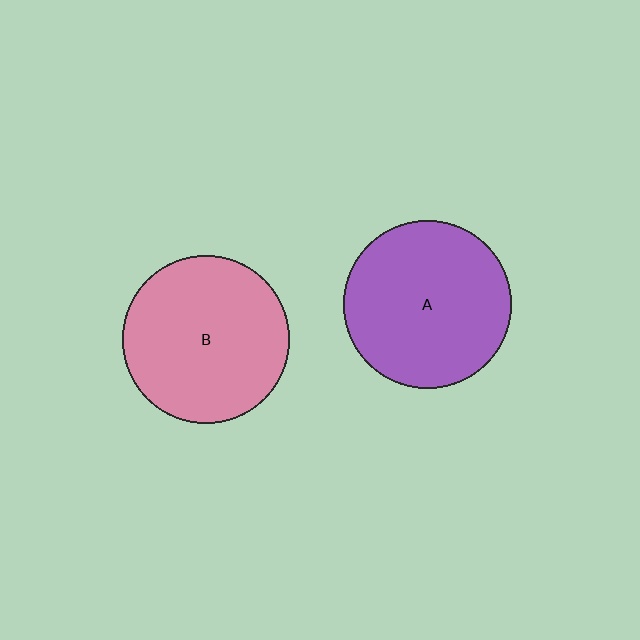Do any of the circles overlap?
No, none of the circles overlap.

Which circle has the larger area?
Circle A (purple).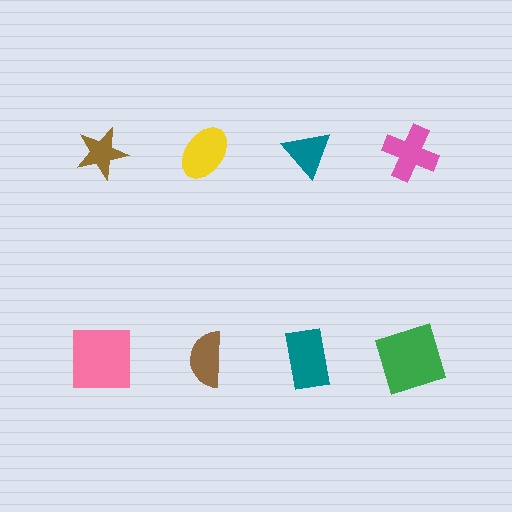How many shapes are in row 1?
4 shapes.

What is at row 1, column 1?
A brown star.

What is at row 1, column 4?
A pink cross.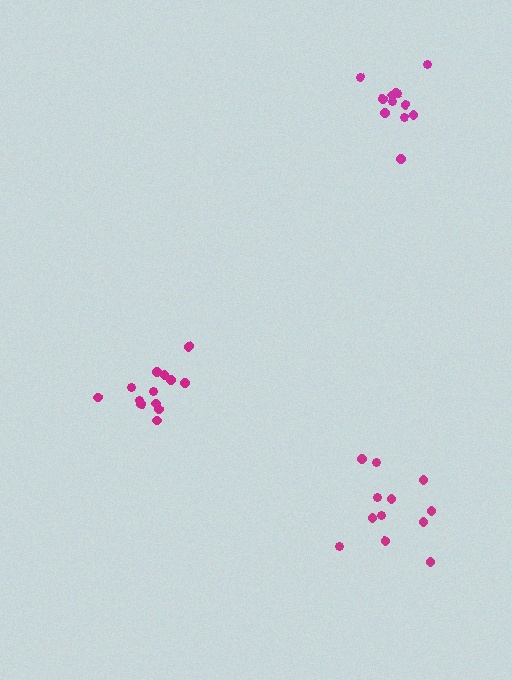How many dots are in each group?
Group 1: 13 dots, Group 2: 12 dots, Group 3: 12 dots (37 total).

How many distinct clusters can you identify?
There are 3 distinct clusters.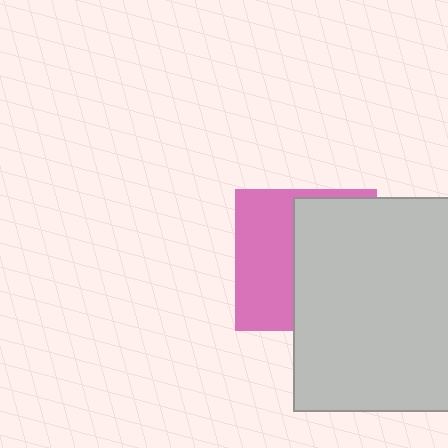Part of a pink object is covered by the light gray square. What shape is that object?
It is a square.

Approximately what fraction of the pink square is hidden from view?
Roughly 56% of the pink square is hidden behind the light gray square.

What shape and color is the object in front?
The object in front is a light gray square.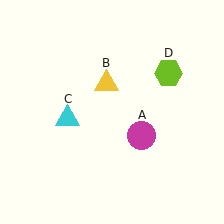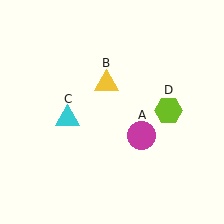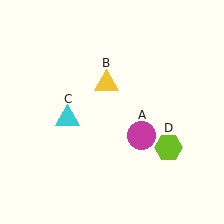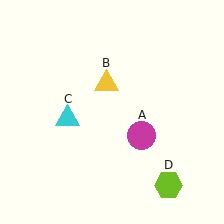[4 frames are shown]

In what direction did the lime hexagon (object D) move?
The lime hexagon (object D) moved down.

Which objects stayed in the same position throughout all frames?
Magenta circle (object A) and yellow triangle (object B) and cyan triangle (object C) remained stationary.